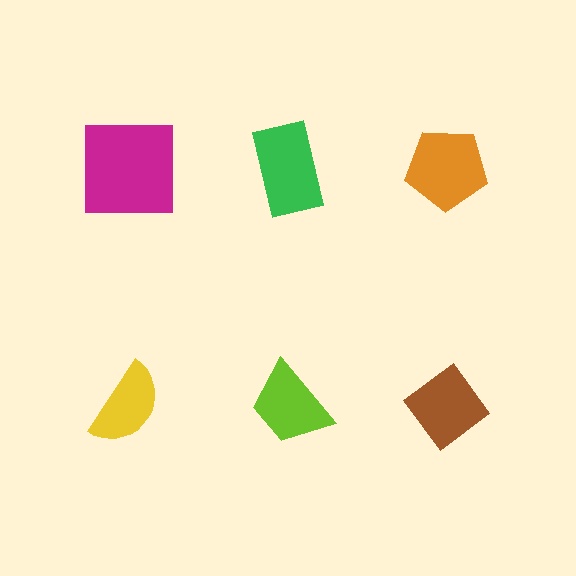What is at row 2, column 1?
A yellow semicircle.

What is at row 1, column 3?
An orange pentagon.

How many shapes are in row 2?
3 shapes.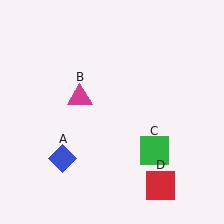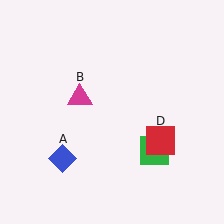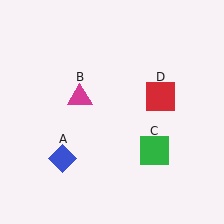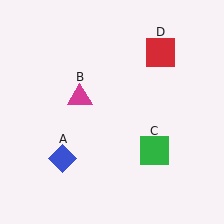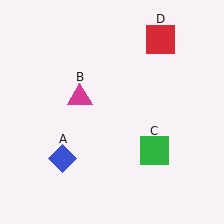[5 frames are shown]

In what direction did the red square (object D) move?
The red square (object D) moved up.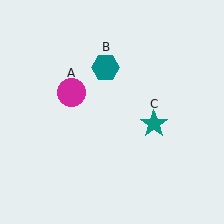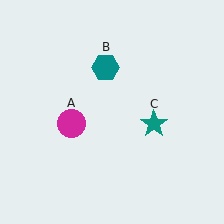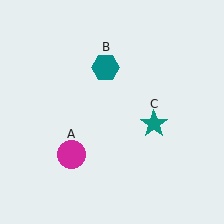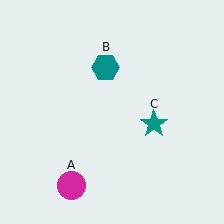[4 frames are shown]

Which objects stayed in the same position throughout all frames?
Teal hexagon (object B) and teal star (object C) remained stationary.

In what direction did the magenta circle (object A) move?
The magenta circle (object A) moved down.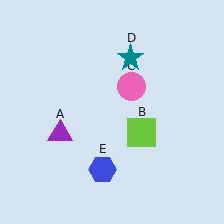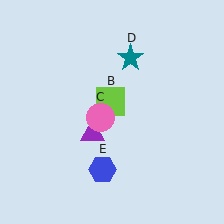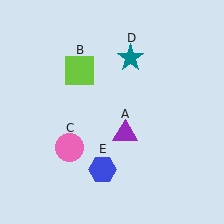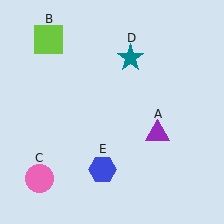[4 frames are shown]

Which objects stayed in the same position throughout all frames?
Teal star (object D) and blue hexagon (object E) remained stationary.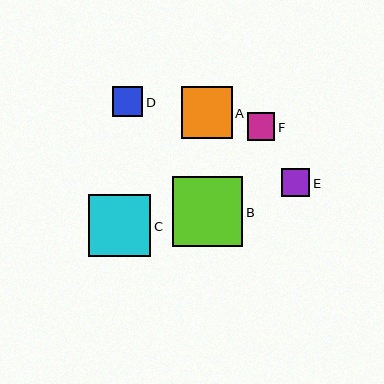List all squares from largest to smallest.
From largest to smallest: B, C, A, D, E, F.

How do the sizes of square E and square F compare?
Square E and square F are approximately the same size.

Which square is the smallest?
Square F is the smallest with a size of approximately 27 pixels.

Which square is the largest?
Square B is the largest with a size of approximately 70 pixels.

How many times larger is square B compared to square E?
Square B is approximately 2.5 times the size of square E.